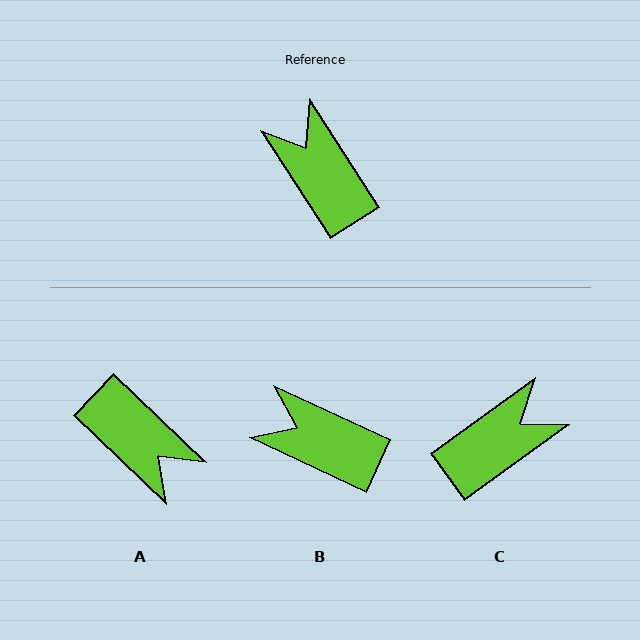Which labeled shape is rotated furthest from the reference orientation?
A, about 166 degrees away.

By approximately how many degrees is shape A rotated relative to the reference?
Approximately 166 degrees clockwise.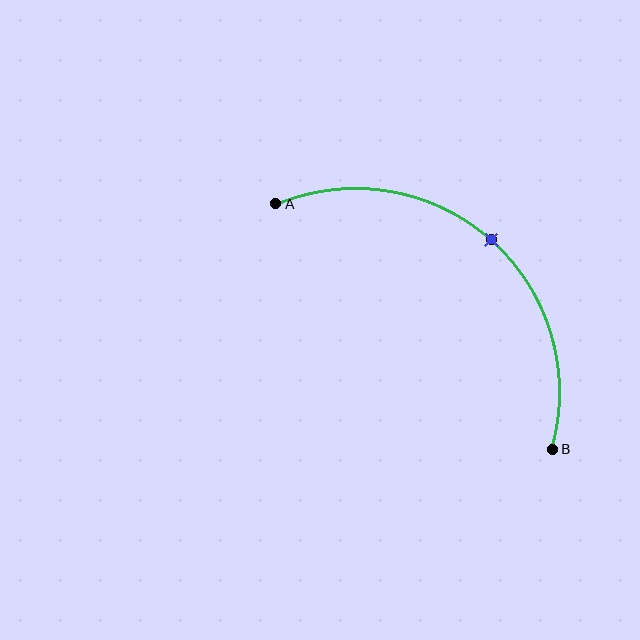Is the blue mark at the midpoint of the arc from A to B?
Yes. The blue mark lies on the arc at equal arc-length from both A and B — it is the arc midpoint.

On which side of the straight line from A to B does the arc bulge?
The arc bulges above and to the right of the straight line connecting A and B.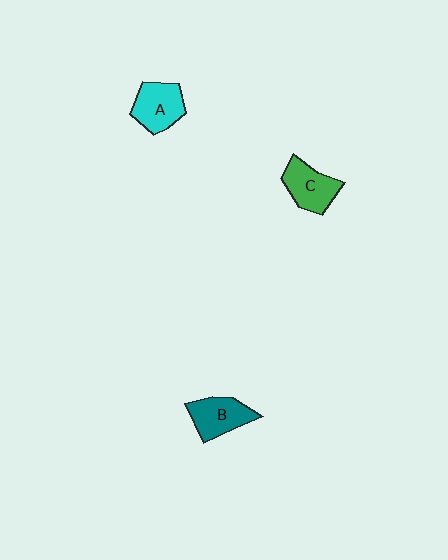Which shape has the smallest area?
Shape B (teal).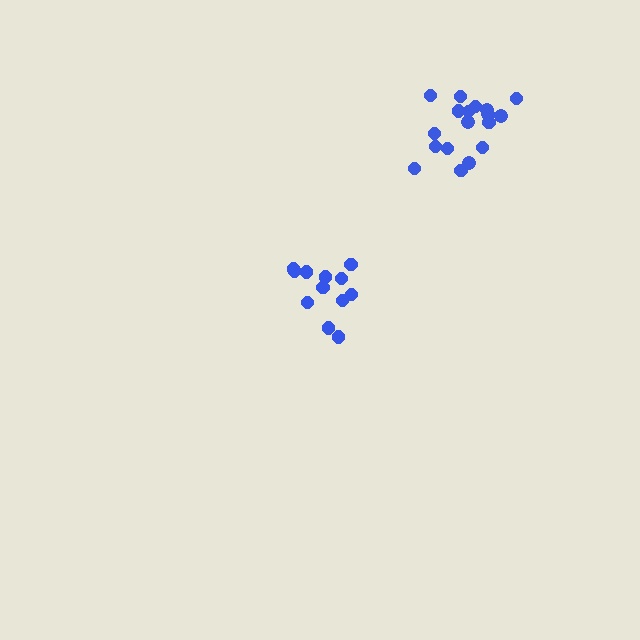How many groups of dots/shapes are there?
There are 2 groups.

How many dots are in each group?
Group 1: 12 dots, Group 2: 18 dots (30 total).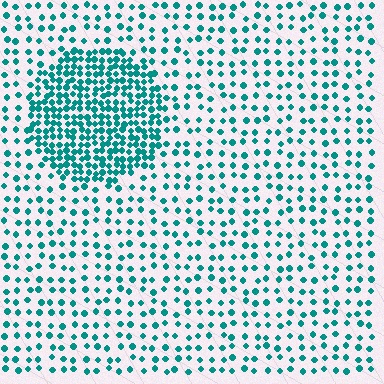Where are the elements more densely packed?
The elements are more densely packed inside the circle boundary.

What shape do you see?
I see a circle.